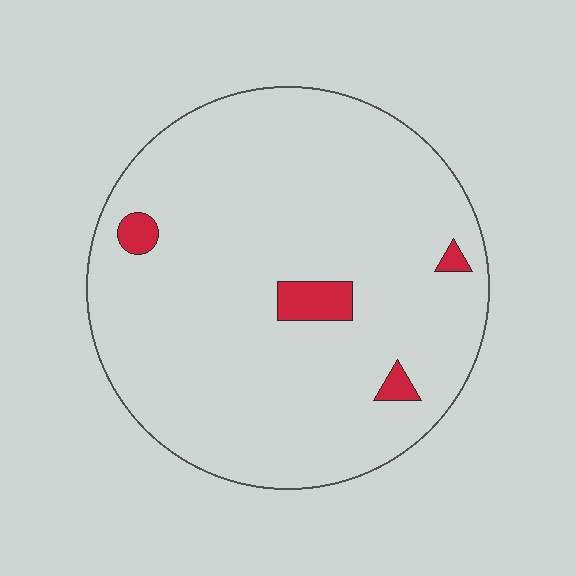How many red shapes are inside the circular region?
4.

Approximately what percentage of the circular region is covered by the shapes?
Approximately 5%.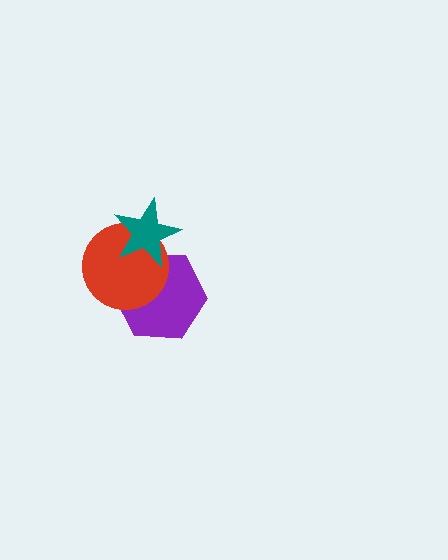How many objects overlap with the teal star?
2 objects overlap with the teal star.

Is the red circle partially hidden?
Yes, it is partially covered by another shape.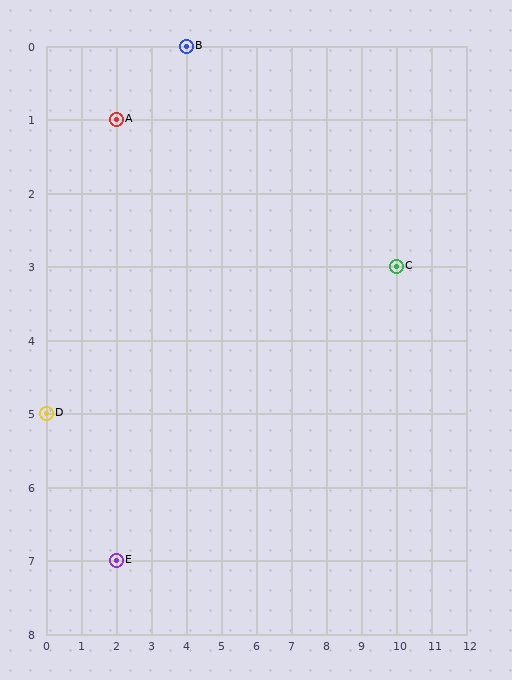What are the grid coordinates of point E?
Point E is at grid coordinates (2, 7).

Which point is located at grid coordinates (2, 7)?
Point E is at (2, 7).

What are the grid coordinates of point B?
Point B is at grid coordinates (4, 0).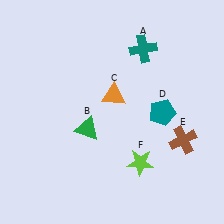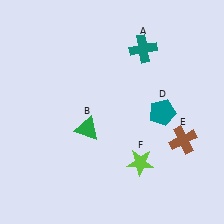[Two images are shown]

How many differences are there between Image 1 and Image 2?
There is 1 difference between the two images.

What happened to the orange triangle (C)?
The orange triangle (C) was removed in Image 2. It was in the top-right area of Image 1.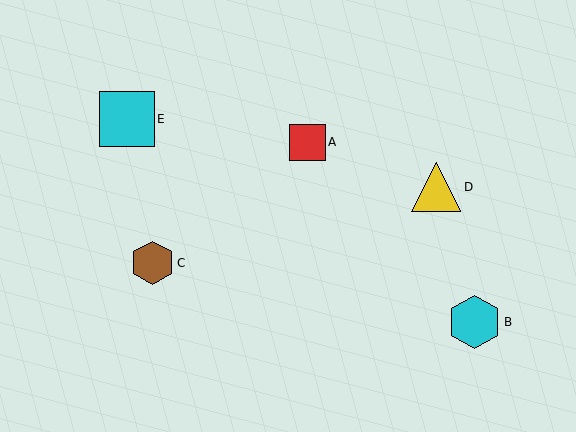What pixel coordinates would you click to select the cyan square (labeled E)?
Click at (127, 119) to select the cyan square E.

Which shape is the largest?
The cyan square (labeled E) is the largest.